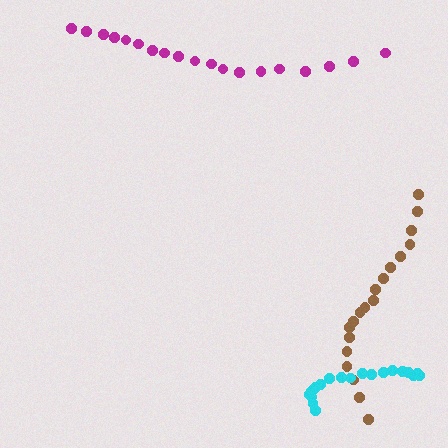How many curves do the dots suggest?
There are 3 distinct paths.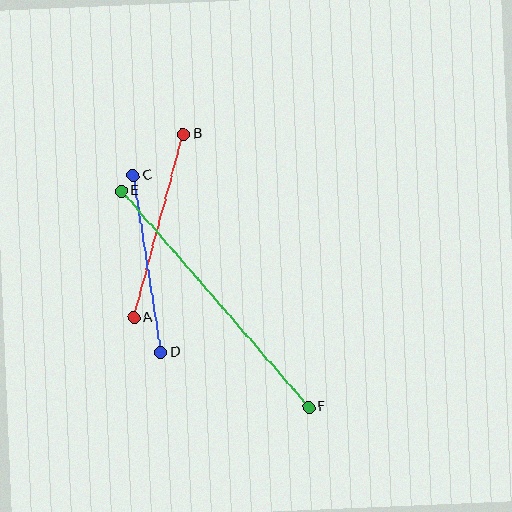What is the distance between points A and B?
The distance is approximately 190 pixels.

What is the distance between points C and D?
The distance is approximately 179 pixels.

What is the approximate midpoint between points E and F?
The midpoint is at approximately (215, 299) pixels.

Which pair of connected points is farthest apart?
Points E and F are farthest apart.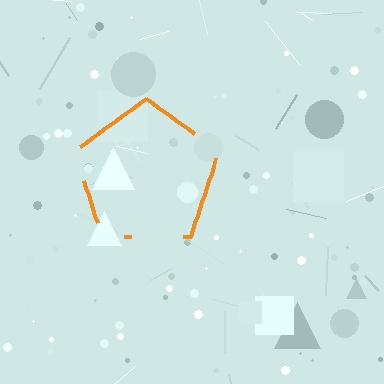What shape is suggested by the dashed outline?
The dashed outline suggests a pentagon.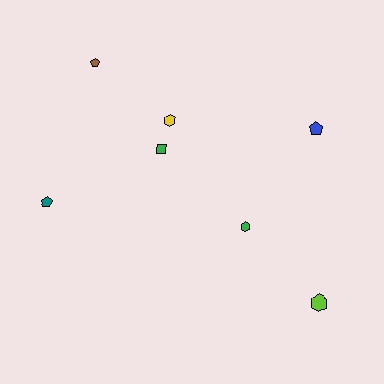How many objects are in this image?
There are 7 objects.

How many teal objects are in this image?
There is 1 teal object.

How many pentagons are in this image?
There are 3 pentagons.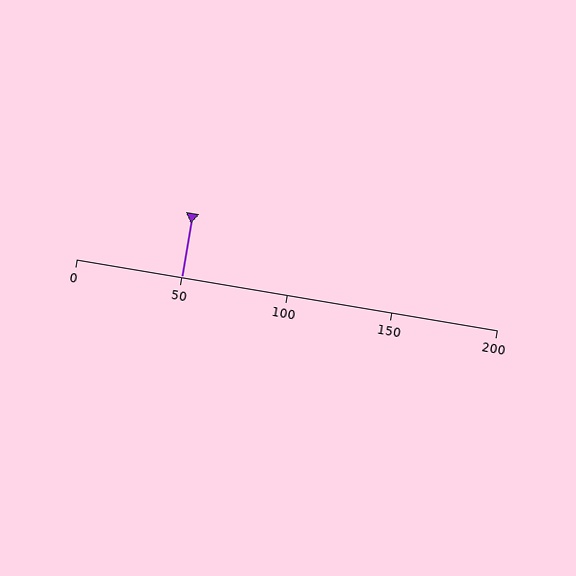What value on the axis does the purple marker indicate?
The marker indicates approximately 50.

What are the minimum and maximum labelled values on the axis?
The axis runs from 0 to 200.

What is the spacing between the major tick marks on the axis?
The major ticks are spaced 50 apart.